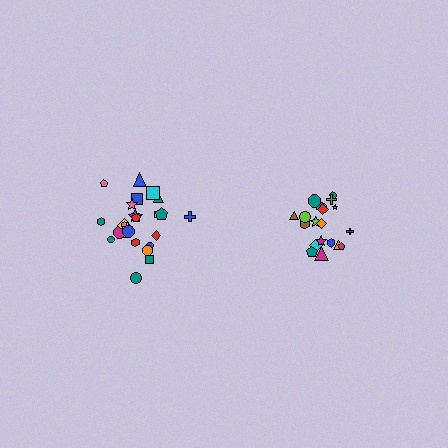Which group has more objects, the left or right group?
The left group.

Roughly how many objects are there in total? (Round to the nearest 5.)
Roughly 45 objects in total.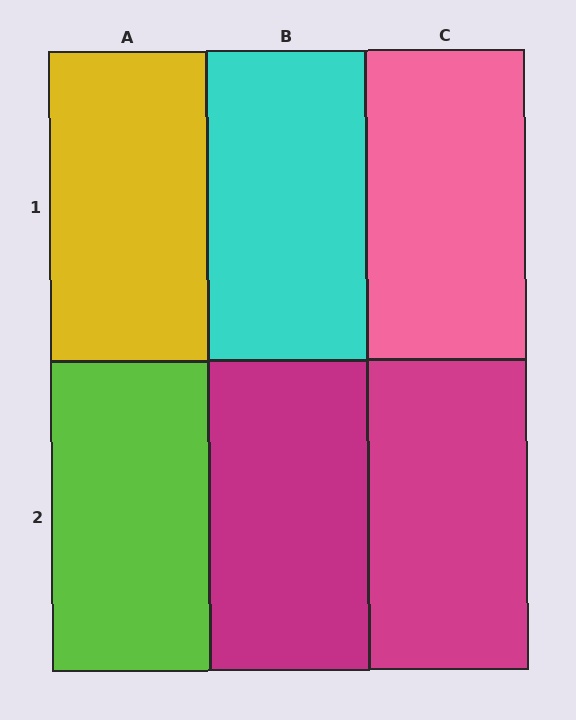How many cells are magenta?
2 cells are magenta.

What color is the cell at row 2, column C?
Magenta.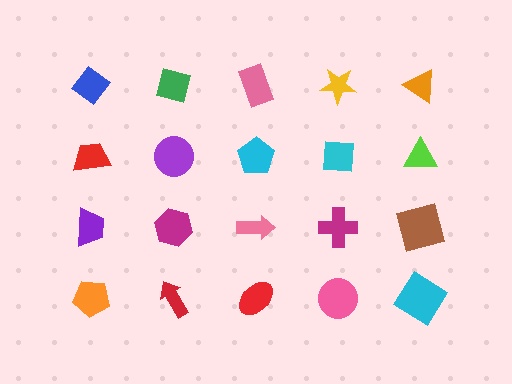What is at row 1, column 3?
A pink rectangle.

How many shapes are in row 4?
5 shapes.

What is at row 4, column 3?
A red ellipse.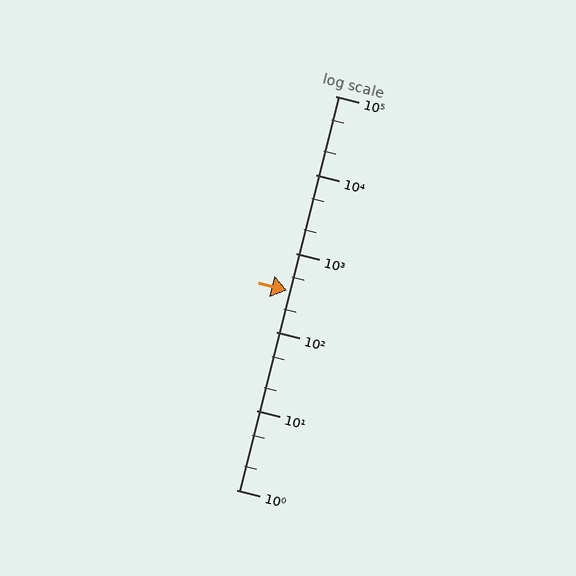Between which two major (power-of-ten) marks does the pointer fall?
The pointer is between 100 and 1000.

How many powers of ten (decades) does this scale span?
The scale spans 5 decades, from 1 to 100000.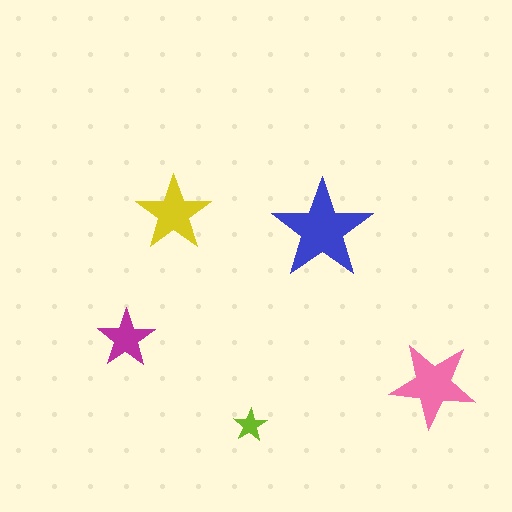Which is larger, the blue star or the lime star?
The blue one.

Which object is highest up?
The yellow star is topmost.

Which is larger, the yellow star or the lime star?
The yellow one.